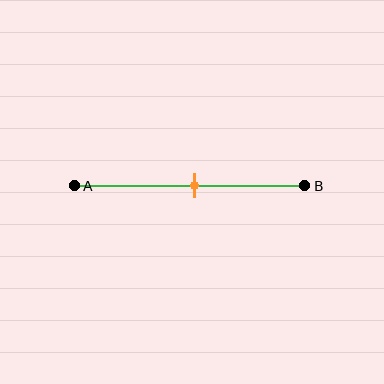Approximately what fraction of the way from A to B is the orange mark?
The orange mark is approximately 50% of the way from A to B.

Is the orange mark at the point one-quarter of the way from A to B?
No, the mark is at about 50% from A, not at the 25% one-quarter point.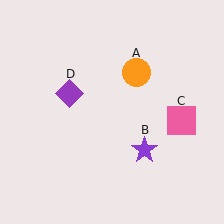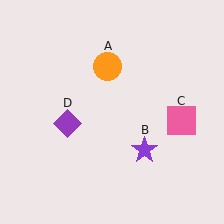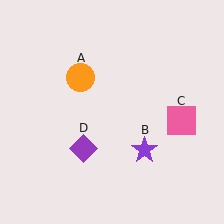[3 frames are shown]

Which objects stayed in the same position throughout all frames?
Purple star (object B) and pink square (object C) remained stationary.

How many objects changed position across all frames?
2 objects changed position: orange circle (object A), purple diamond (object D).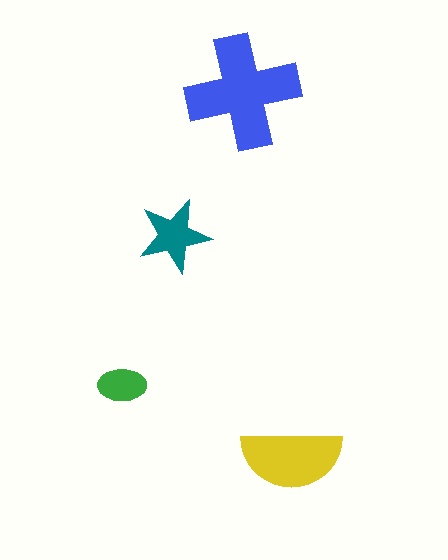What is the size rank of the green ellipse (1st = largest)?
4th.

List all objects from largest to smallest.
The blue cross, the yellow semicircle, the teal star, the green ellipse.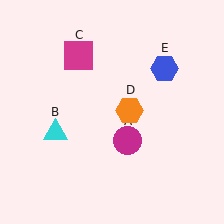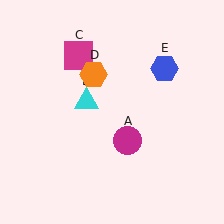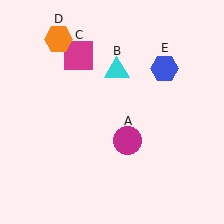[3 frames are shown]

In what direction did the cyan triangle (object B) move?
The cyan triangle (object B) moved up and to the right.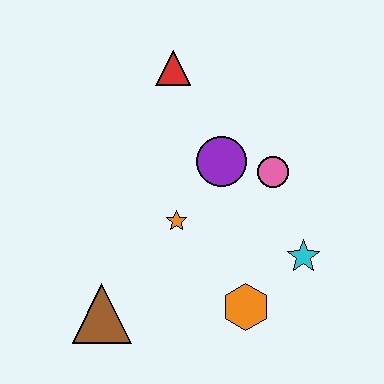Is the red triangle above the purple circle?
Yes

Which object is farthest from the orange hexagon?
The red triangle is farthest from the orange hexagon.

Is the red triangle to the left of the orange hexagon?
Yes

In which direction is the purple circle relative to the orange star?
The purple circle is above the orange star.